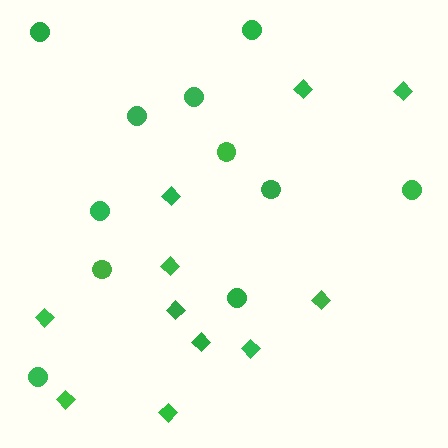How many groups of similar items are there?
There are 2 groups: one group of diamonds (11) and one group of circles (11).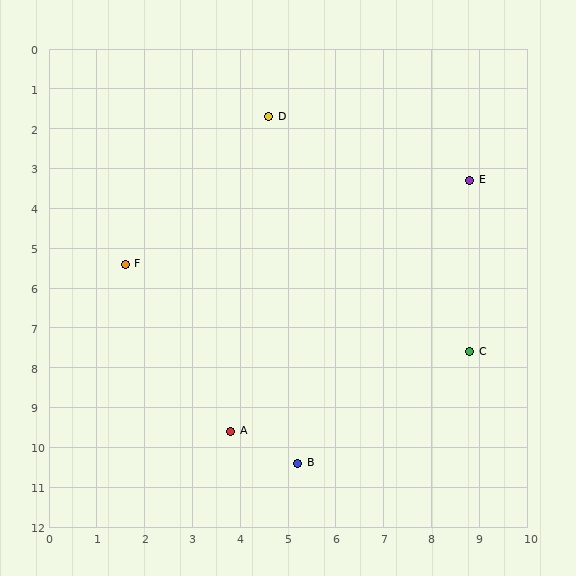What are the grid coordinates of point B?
Point B is at approximately (5.2, 10.4).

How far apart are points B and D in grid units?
Points B and D are about 8.7 grid units apart.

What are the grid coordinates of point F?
Point F is at approximately (1.6, 5.4).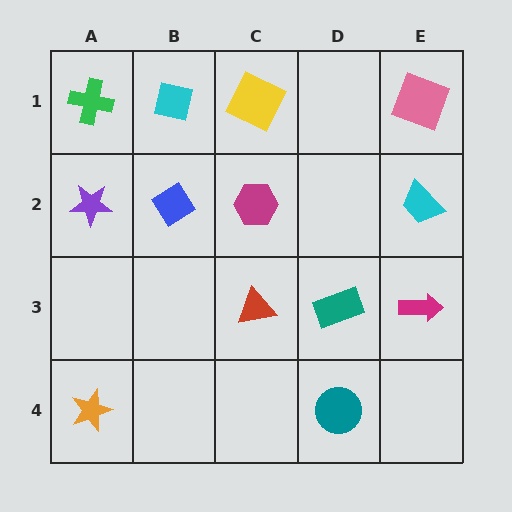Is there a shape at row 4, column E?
No, that cell is empty.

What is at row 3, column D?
A teal rectangle.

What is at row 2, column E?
A cyan trapezoid.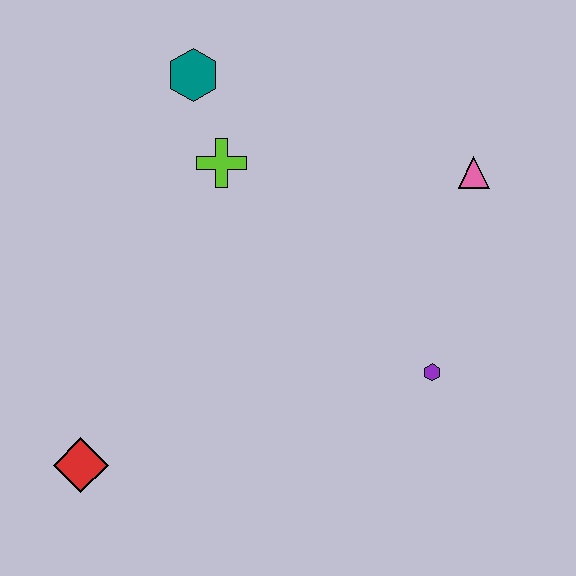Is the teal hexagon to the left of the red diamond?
No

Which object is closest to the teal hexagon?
The lime cross is closest to the teal hexagon.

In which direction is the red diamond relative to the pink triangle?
The red diamond is to the left of the pink triangle.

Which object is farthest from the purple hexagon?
The teal hexagon is farthest from the purple hexagon.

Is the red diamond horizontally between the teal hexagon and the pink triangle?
No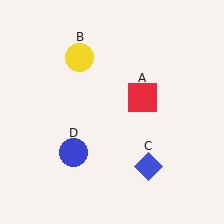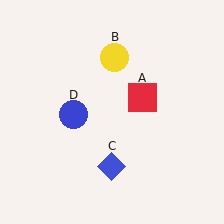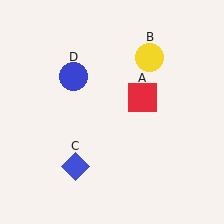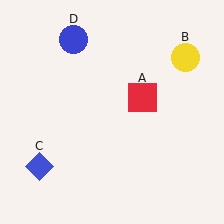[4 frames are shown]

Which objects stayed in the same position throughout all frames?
Red square (object A) remained stationary.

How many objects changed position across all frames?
3 objects changed position: yellow circle (object B), blue diamond (object C), blue circle (object D).